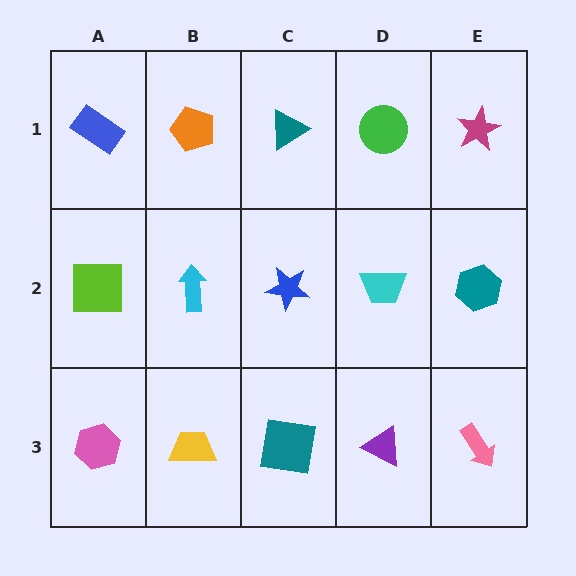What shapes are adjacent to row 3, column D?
A cyan trapezoid (row 2, column D), a teal square (row 3, column C), a pink arrow (row 3, column E).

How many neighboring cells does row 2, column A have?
3.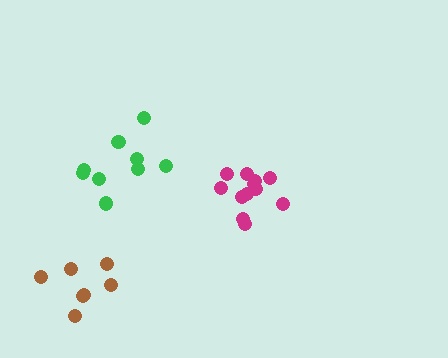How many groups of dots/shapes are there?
There are 3 groups.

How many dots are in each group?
Group 1: 12 dots, Group 2: 9 dots, Group 3: 7 dots (28 total).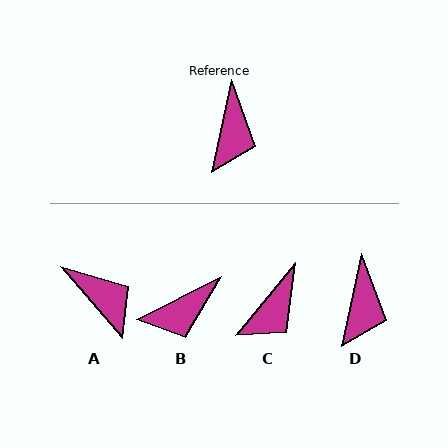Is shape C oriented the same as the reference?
No, it is off by about 27 degrees.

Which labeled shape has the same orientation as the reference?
D.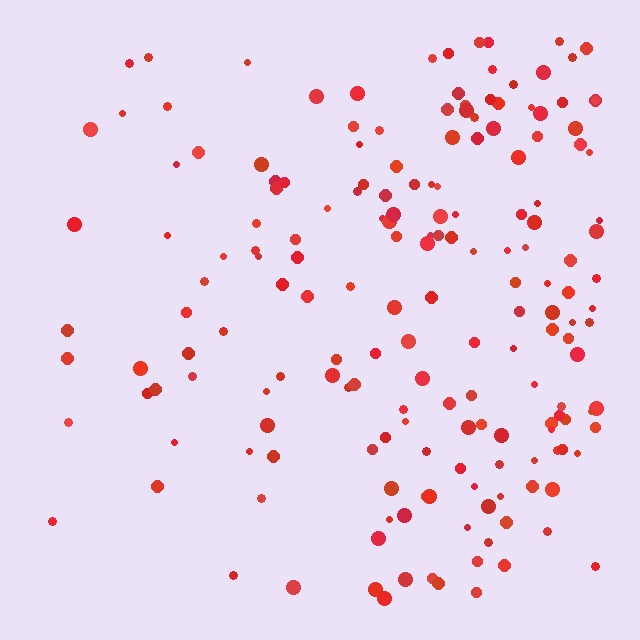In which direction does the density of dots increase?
From left to right, with the right side densest.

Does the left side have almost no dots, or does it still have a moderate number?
Still a moderate number, just noticeably fewer than the right.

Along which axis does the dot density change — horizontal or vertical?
Horizontal.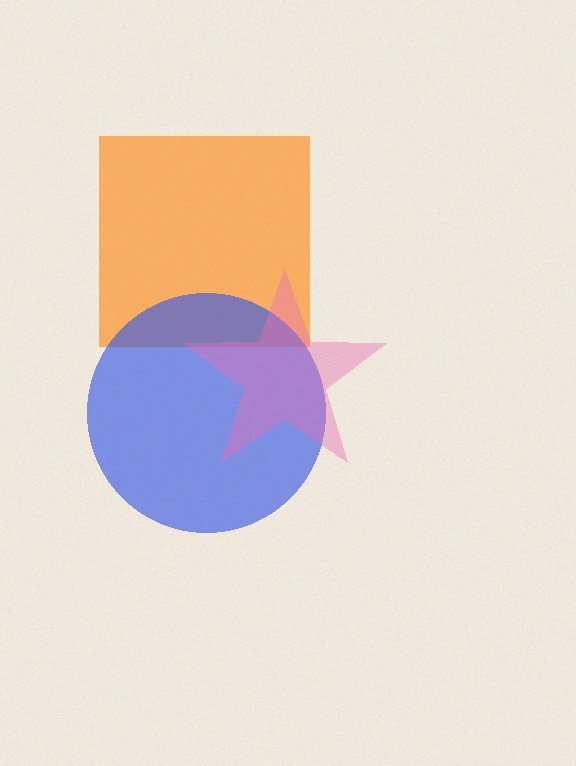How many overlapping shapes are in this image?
There are 3 overlapping shapes in the image.